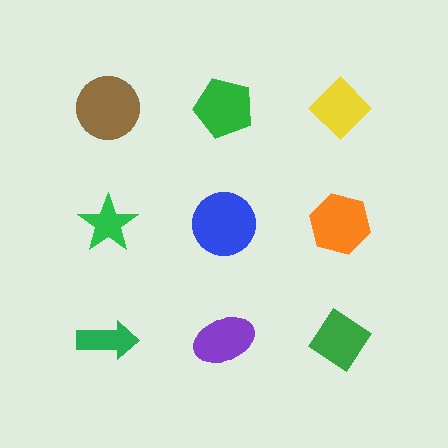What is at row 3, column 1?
A green arrow.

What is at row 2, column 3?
An orange hexagon.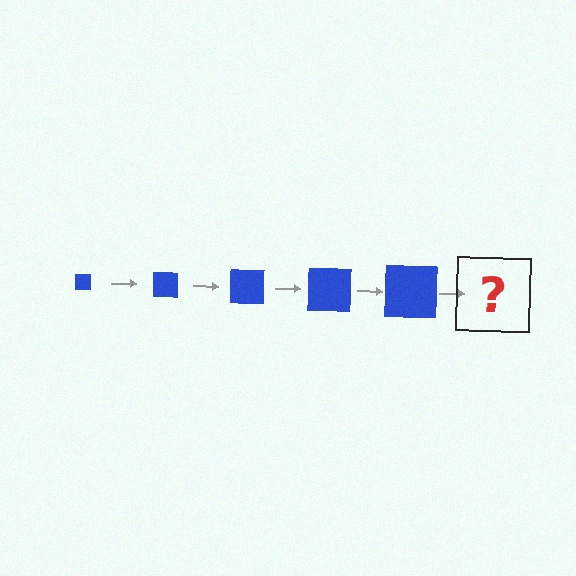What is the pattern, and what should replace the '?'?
The pattern is that the square gets progressively larger each step. The '?' should be a blue square, larger than the previous one.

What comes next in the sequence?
The next element should be a blue square, larger than the previous one.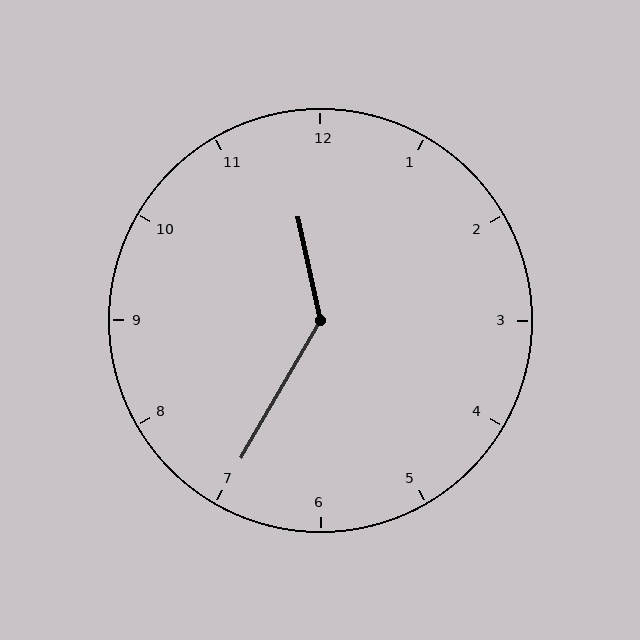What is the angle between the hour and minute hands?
Approximately 138 degrees.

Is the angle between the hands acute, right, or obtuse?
It is obtuse.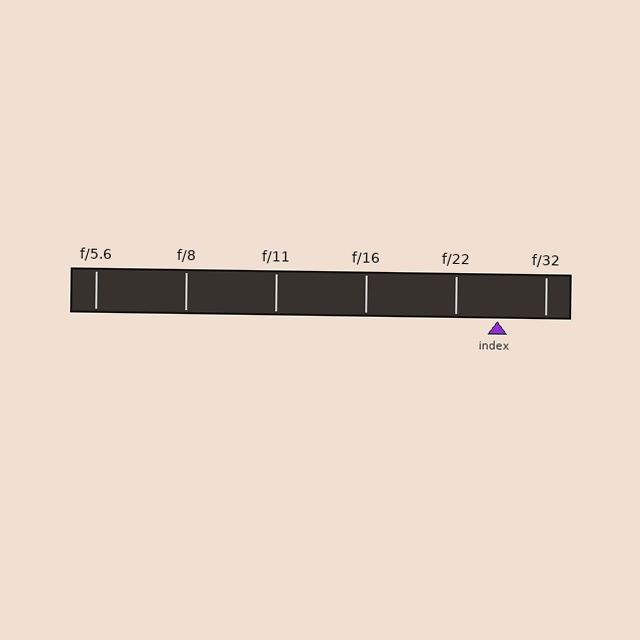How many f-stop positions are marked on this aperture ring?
There are 6 f-stop positions marked.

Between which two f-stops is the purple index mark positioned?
The index mark is between f/22 and f/32.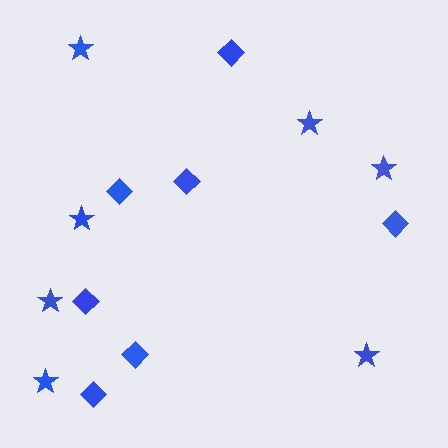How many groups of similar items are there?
There are 2 groups: one group of diamonds (7) and one group of stars (7).